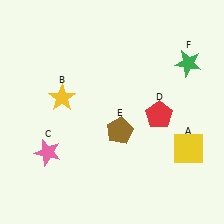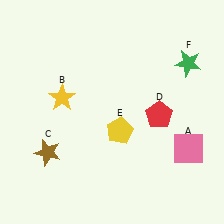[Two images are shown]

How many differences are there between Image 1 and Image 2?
There are 3 differences between the two images.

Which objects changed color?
A changed from yellow to pink. C changed from pink to brown. E changed from brown to yellow.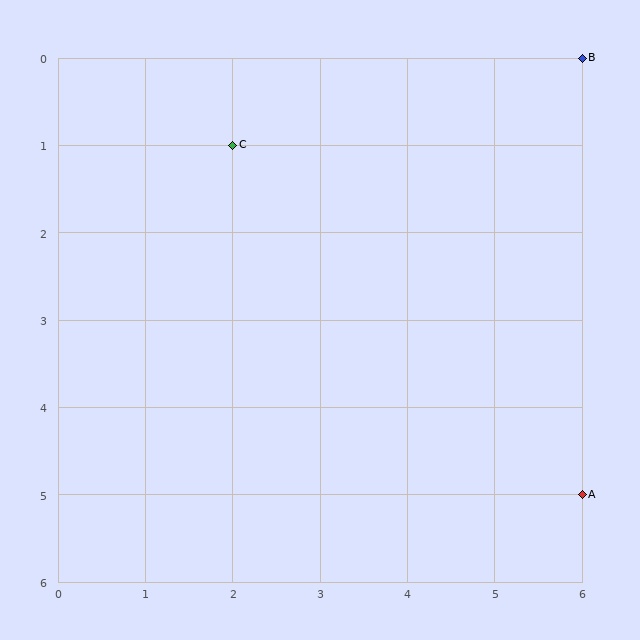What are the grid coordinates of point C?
Point C is at grid coordinates (2, 1).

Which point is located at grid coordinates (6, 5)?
Point A is at (6, 5).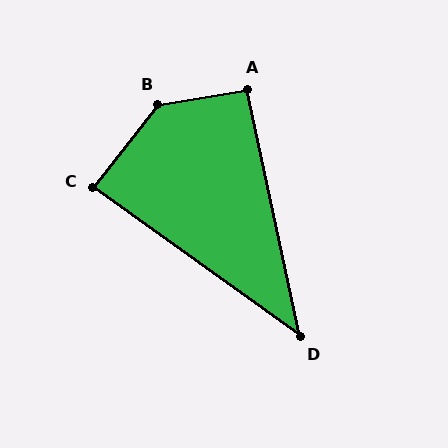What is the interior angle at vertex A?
Approximately 93 degrees (approximately right).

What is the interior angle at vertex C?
Approximately 87 degrees (approximately right).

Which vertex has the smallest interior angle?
D, at approximately 42 degrees.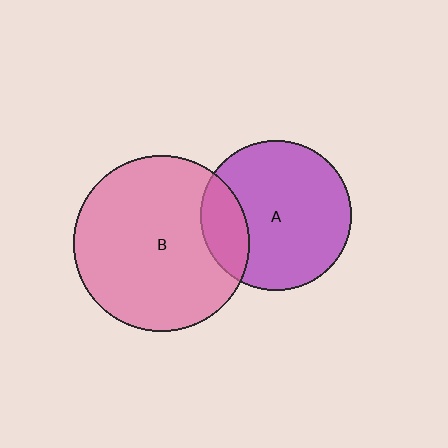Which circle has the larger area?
Circle B (pink).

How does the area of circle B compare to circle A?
Approximately 1.4 times.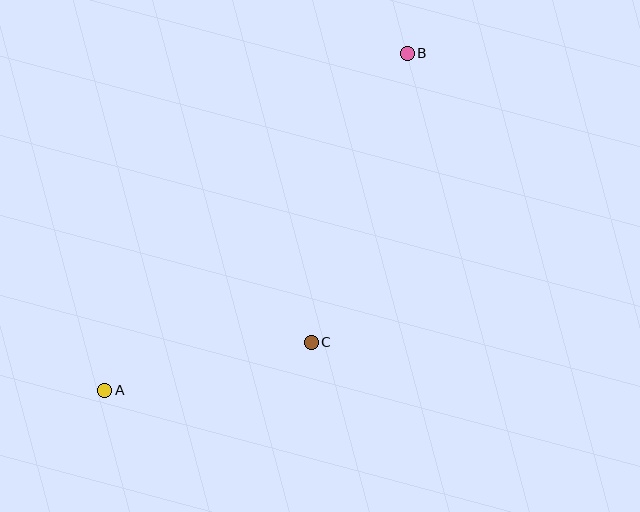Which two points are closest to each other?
Points A and C are closest to each other.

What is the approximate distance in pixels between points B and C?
The distance between B and C is approximately 304 pixels.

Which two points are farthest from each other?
Points A and B are farthest from each other.